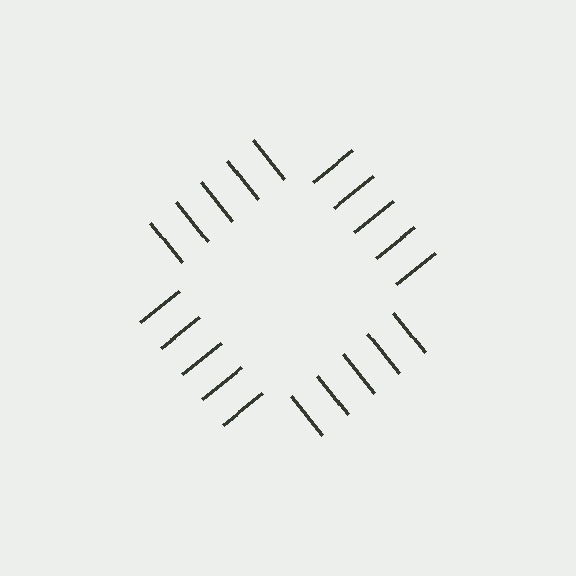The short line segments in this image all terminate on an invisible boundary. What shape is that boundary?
An illusory square — the line segments terminate on its edges but no continuous stroke is drawn.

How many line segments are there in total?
20 — 5 along each of the 4 edges.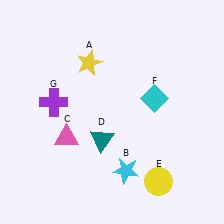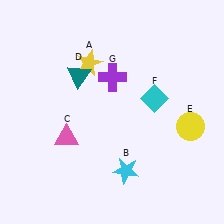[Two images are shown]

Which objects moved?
The objects that moved are: the teal triangle (D), the yellow circle (E), the purple cross (G).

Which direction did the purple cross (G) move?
The purple cross (G) moved right.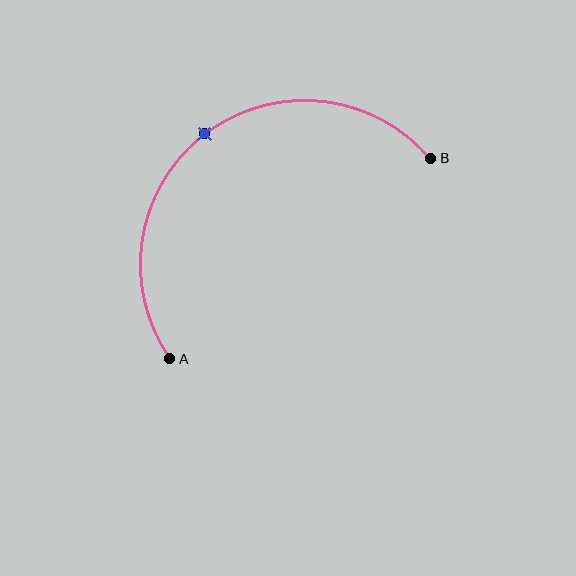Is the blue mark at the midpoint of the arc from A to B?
Yes. The blue mark lies on the arc at equal arc-length from both A and B — it is the arc midpoint.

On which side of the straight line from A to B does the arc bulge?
The arc bulges above and to the left of the straight line connecting A and B.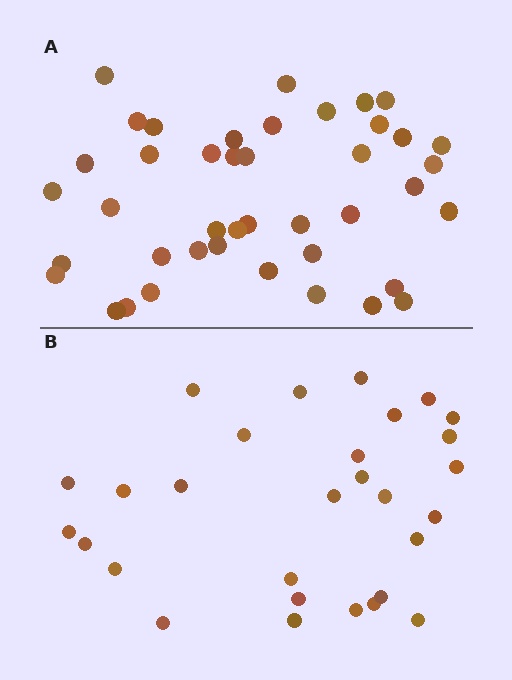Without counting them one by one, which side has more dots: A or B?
Region A (the top region) has more dots.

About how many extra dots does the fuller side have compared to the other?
Region A has approximately 15 more dots than region B.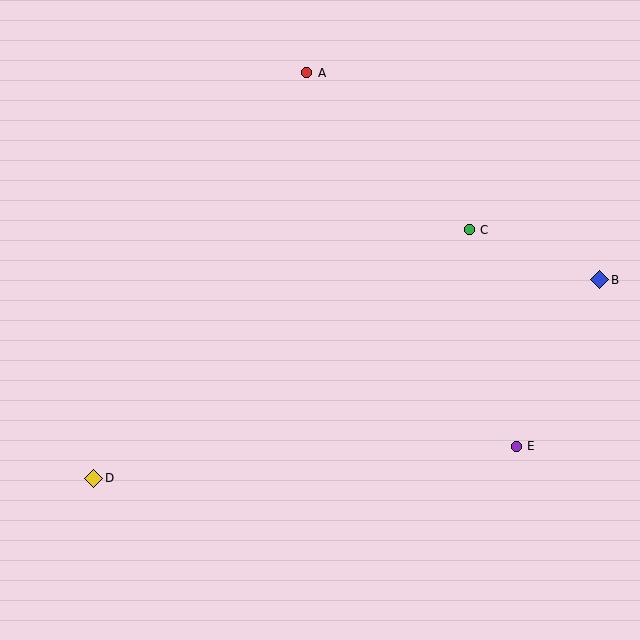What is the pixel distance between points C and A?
The distance between C and A is 226 pixels.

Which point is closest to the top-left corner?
Point A is closest to the top-left corner.